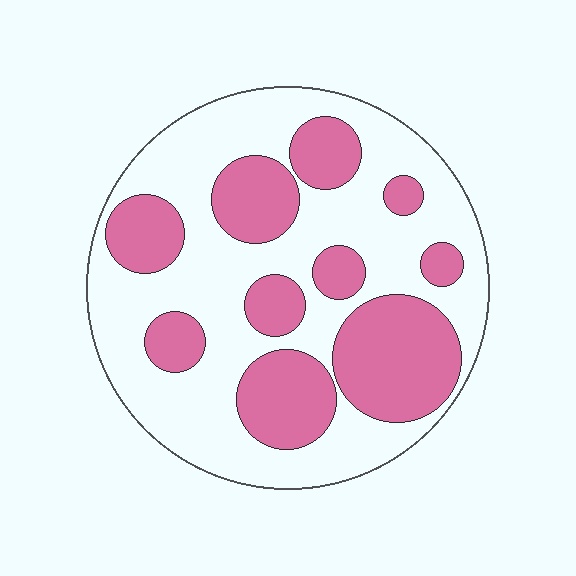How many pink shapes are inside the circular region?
10.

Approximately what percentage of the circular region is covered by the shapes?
Approximately 35%.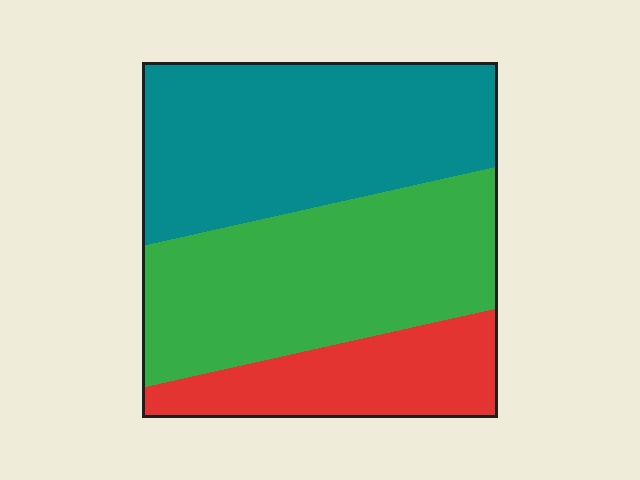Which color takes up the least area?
Red, at roughly 20%.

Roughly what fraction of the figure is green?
Green takes up about two fifths (2/5) of the figure.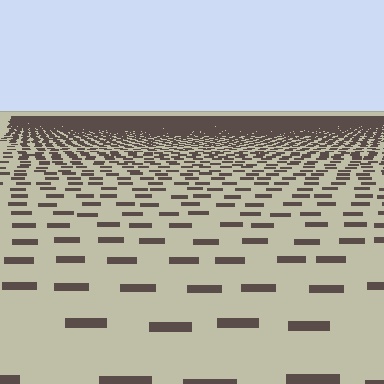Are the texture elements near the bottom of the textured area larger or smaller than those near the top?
Larger. Near the bottom, elements are closer to the viewer and appear at a bigger on-screen size.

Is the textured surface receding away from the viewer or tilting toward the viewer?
The surface is receding away from the viewer. Texture elements get smaller and denser toward the top.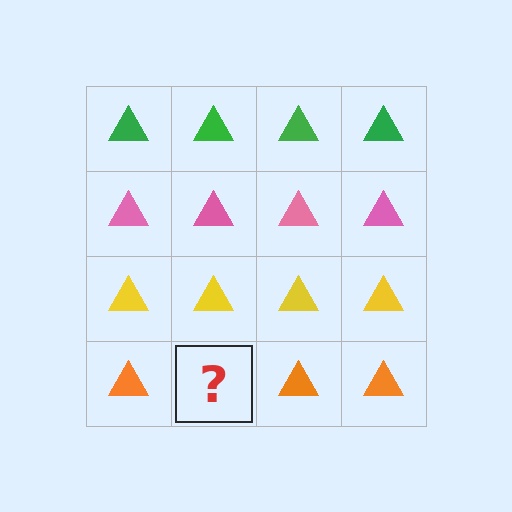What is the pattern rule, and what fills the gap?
The rule is that each row has a consistent color. The gap should be filled with an orange triangle.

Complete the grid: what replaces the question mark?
The question mark should be replaced with an orange triangle.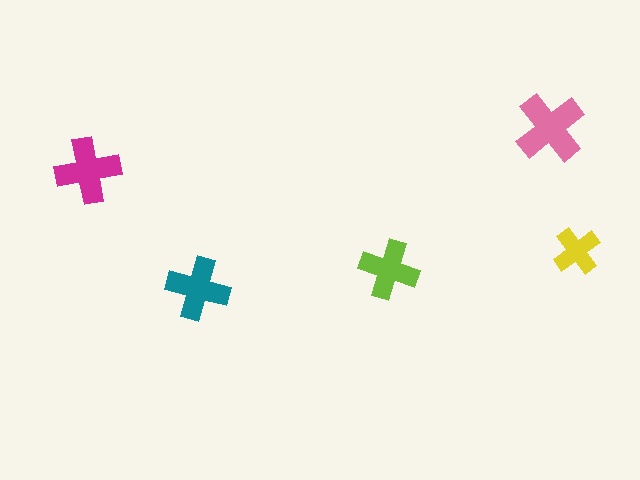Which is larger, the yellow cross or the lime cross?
The lime one.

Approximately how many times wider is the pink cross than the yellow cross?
About 1.5 times wider.